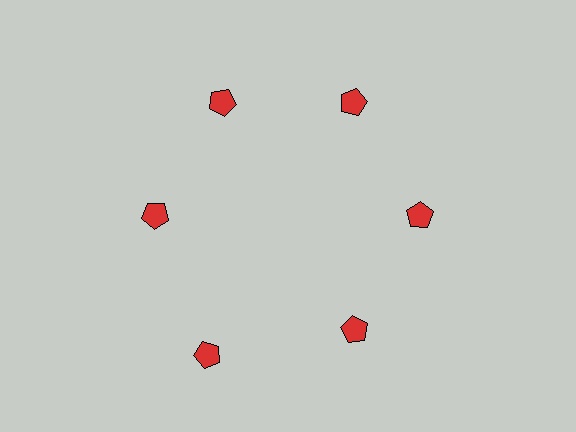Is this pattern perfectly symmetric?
No. The 6 red pentagons are arranged in a ring, but one element near the 7 o'clock position is pushed outward from the center, breaking the 6-fold rotational symmetry.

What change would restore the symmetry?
The symmetry would be restored by moving it inward, back onto the ring so that all 6 pentagons sit at equal angles and equal distance from the center.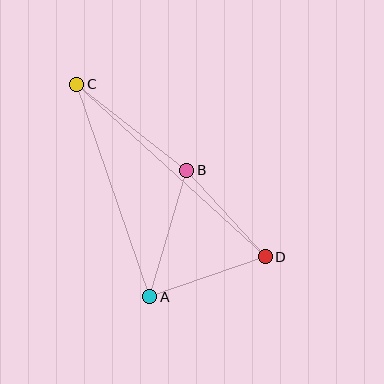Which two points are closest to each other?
Points B and D are closest to each other.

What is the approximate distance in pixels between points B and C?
The distance between B and C is approximately 140 pixels.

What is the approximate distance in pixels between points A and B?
The distance between A and B is approximately 131 pixels.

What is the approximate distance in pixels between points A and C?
The distance between A and C is approximately 224 pixels.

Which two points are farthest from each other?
Points C and D are farthest from each other.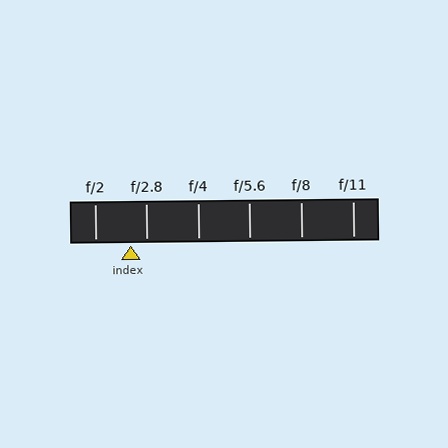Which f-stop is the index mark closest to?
The index mark is closest to f/2.8.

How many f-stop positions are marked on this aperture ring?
There are 6 f-stop positions marked.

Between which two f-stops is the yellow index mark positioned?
The index mark is between f/2 and f/2.8.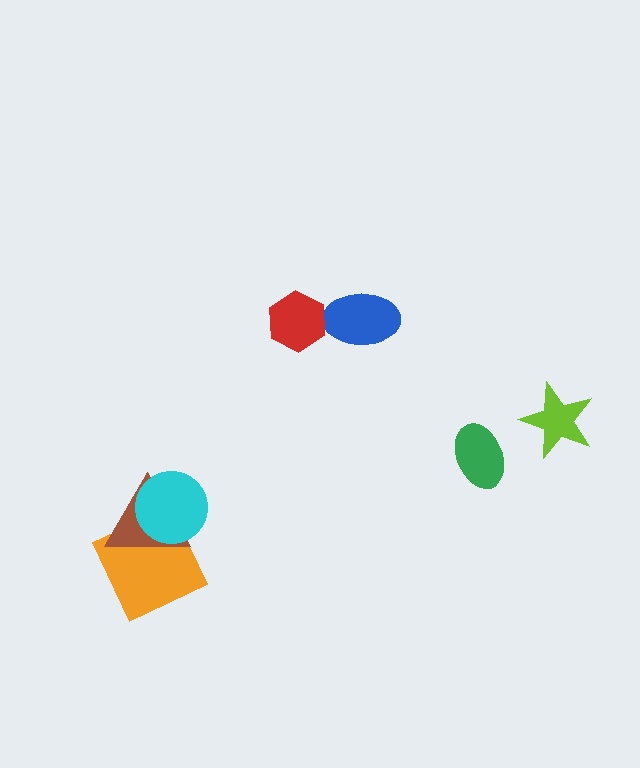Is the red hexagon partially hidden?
No, no other shape covers it.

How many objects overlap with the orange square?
2 objects overlap with the orange square.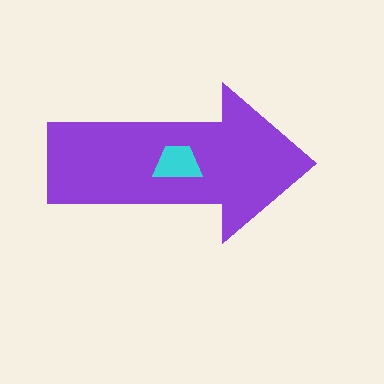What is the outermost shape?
The purple arrow.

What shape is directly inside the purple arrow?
The cyan trapezoid.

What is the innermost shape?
The cyan trapezoid.